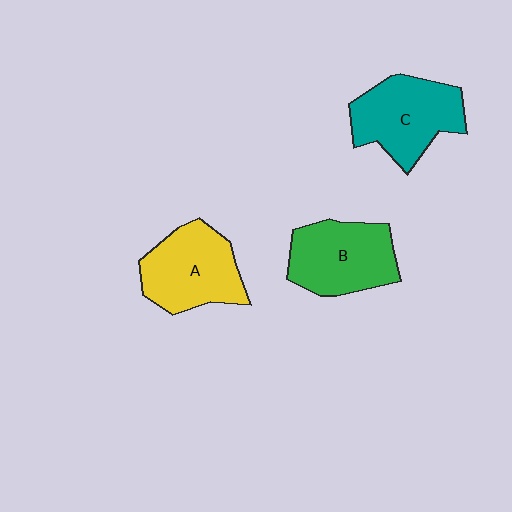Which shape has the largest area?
Shape C (teal).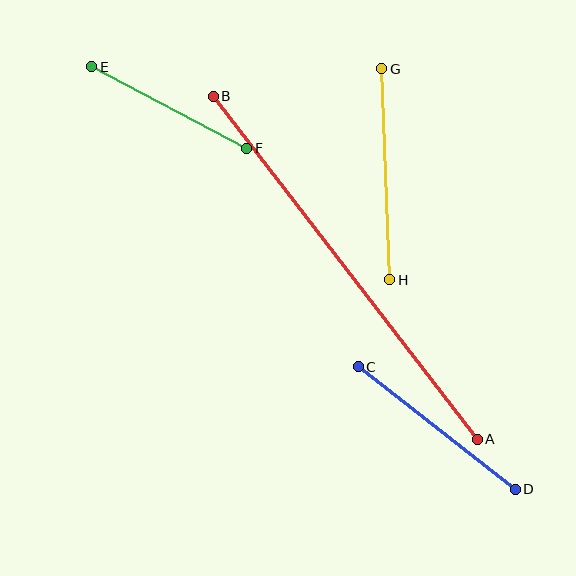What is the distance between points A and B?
The distance is approximately 433 pixels.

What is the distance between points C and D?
The distance is approximately 199 pixels.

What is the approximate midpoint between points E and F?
The midpoint is at approximately (169, 107) pixels.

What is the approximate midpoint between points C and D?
The midpoint is at approximately (437, 428) pixels.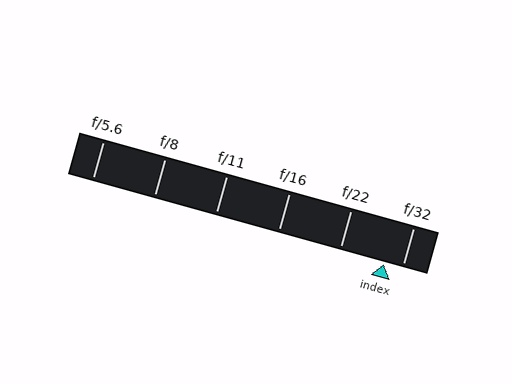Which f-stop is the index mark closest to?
The index mark is closest to f/32.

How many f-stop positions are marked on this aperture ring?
There are 6 f-stop positions marked.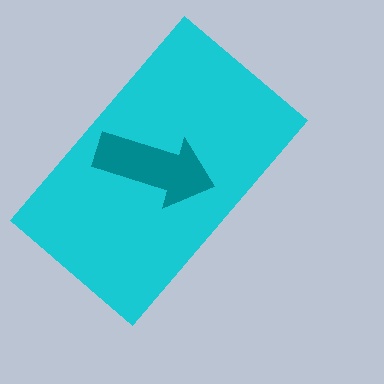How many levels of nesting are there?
2.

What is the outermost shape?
The cyan rectangle.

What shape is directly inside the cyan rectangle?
The teal arrow.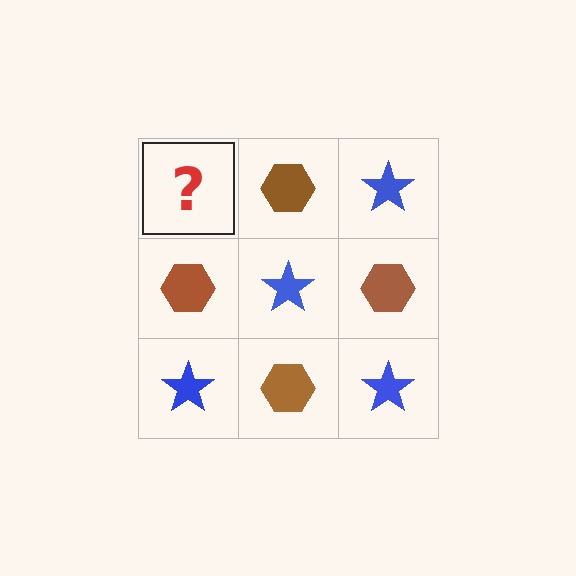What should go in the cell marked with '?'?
The missing cell should contain a blue star.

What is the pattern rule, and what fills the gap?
The rule is that it alternates blue star and brown hexagon in a checkerboard pattern. The gap should be filled with a blue star.